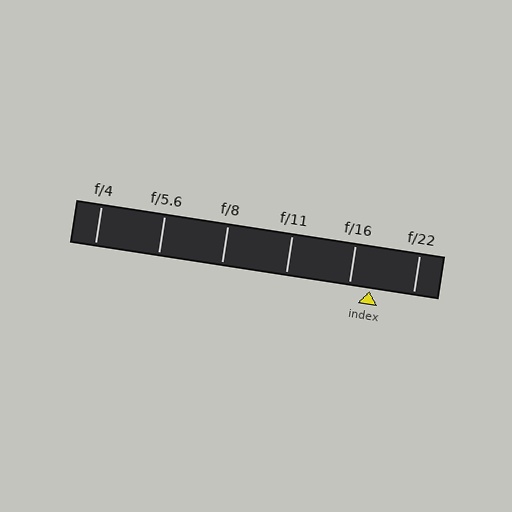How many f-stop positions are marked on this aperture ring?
There are 6 f-stop positions marked.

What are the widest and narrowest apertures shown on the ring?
The widest aperture shown is f/4 and the narrowest is f/22.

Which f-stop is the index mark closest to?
The index mark is closest to f/16.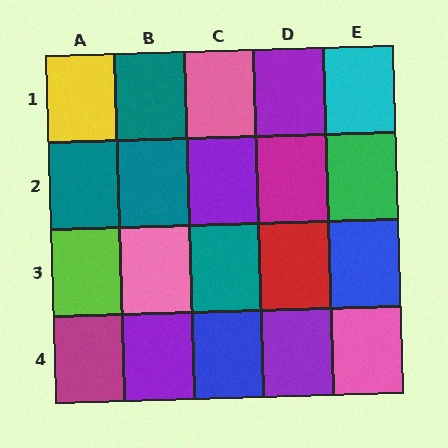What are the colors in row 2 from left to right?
Teal, teal, purple, magenta, green.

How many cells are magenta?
2 cells are magenta.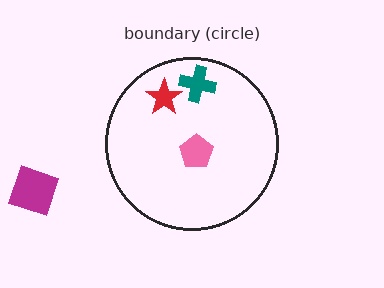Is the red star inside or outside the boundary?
Inside.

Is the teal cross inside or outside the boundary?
Inside.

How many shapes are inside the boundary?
3 inside, 1 outside.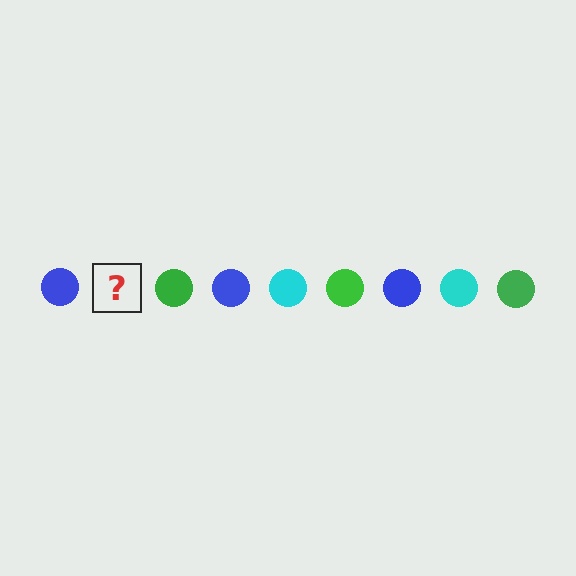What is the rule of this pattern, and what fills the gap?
The rule is that the pattern cycles through blue, cyan, green circles. The gap should be filled with a cyan circle.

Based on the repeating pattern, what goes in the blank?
The blank should be a cyan circle.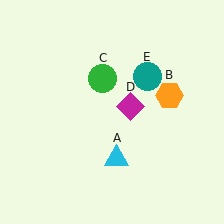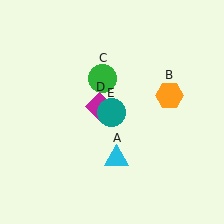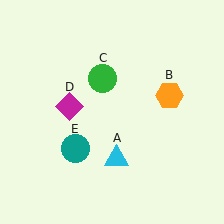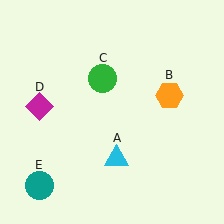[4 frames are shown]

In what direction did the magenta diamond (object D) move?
The magenta diamond (object D) moved left.